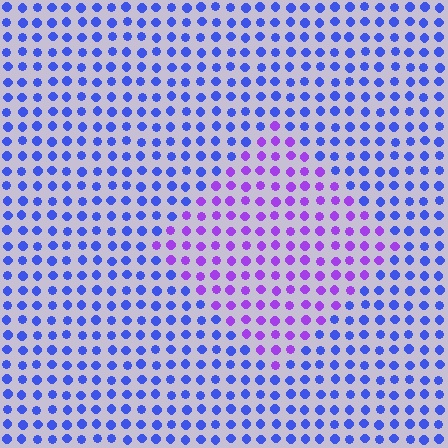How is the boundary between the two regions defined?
The boundary is defined purely by a slight shift in hue (about 44 degrees). Spacing, size, and orientation are identical on both sides.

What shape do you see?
I see a diamond.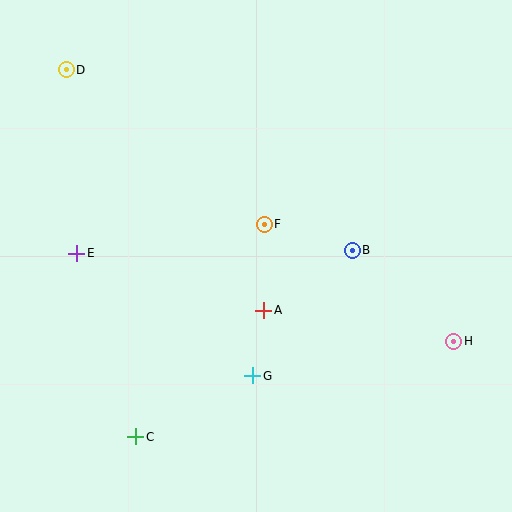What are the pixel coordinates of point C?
Point C is at (136, 437).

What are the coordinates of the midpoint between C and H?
The midpoint between C and H is at (295, 389).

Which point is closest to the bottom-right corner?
Point H is closest to the bottom-right corner.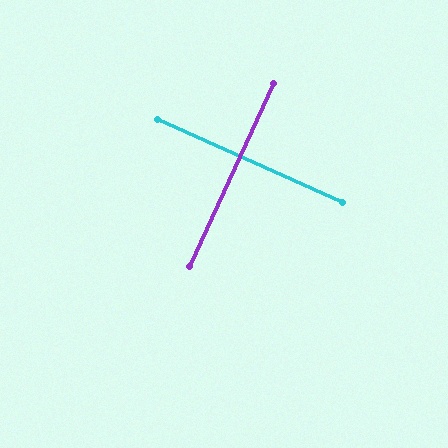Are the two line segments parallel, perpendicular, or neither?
Perpendicular — they meet at approximately 90°.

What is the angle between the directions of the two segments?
Approximately 90 degrees.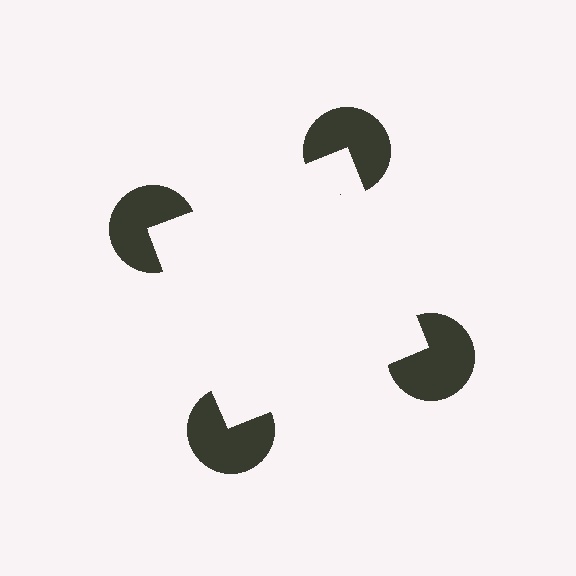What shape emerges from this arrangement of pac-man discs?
An illusory square — its edges are inferred from the aligned wedge cuts in the pac-man discs, not physically drawn.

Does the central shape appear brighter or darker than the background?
It typically appears slightly brighter than the background, even though no actual brightness change is drawn.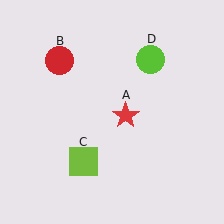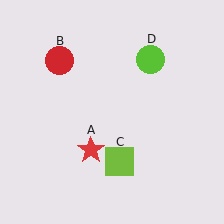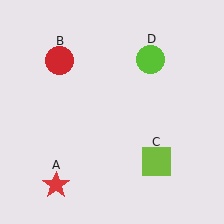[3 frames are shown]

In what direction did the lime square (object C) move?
The lime square (object C) moved right.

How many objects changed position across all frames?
2 objects changed position: red star (object A), lime square (object C).